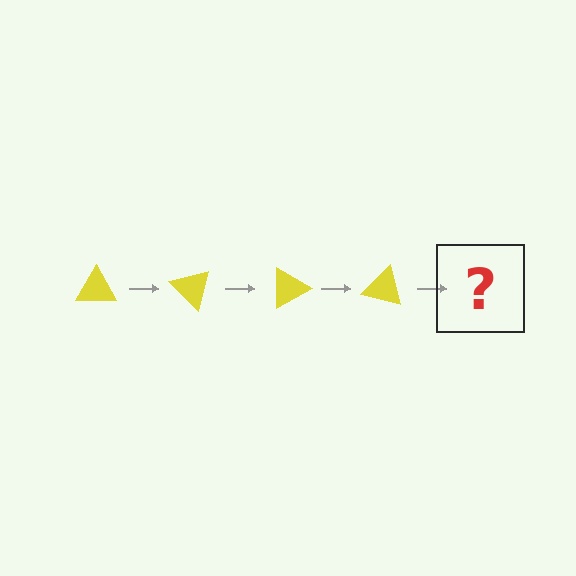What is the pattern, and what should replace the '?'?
The pattern is that the triangle rotates 45 degrees each step. The '?' should be a yellow triangle rotated 180 degrees.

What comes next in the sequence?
The next element should be a yellow triangle rotated 180 degrees.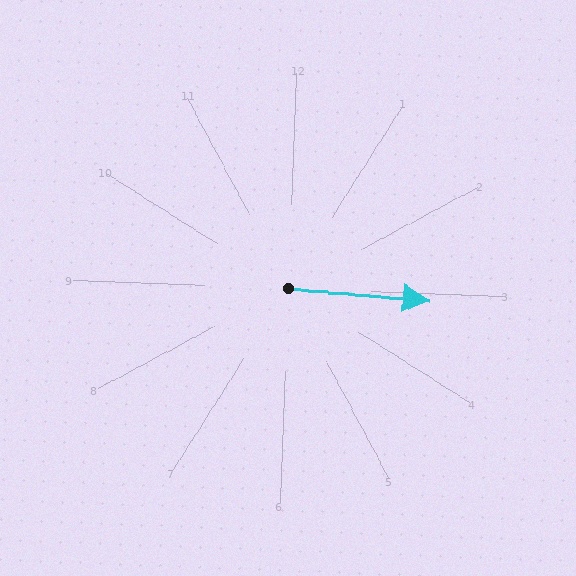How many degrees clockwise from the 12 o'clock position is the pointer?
Approximately 93 degrees.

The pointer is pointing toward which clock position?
Roughly 3 o'clock.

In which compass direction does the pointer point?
East.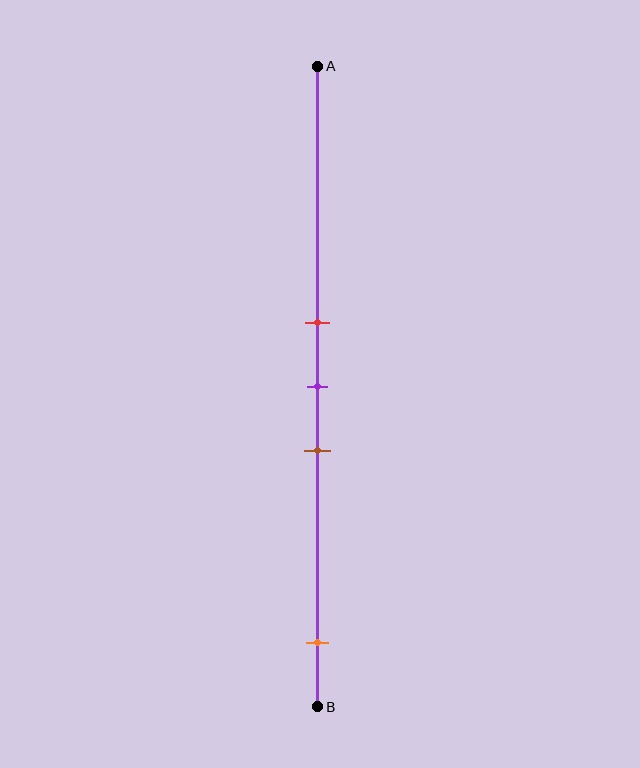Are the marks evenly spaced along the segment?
No, the marks are not evenly spaced.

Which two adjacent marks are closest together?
The red and purple marks are the closest adjacent pair.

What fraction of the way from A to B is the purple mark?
The purple mark is approximately 50% (0.5) of the way from A to B.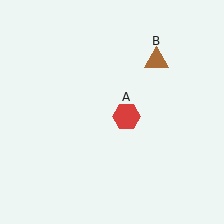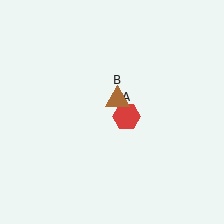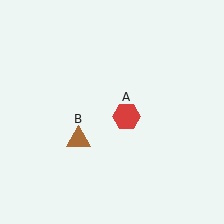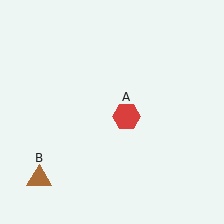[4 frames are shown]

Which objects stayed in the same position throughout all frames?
Red hexagon (object A) remained stationary.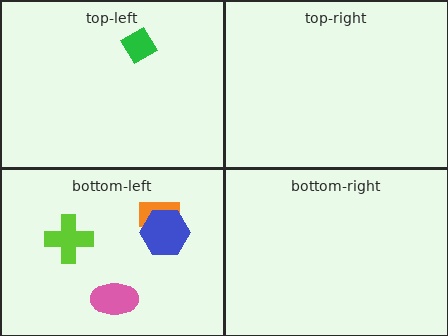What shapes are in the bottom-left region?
The orange rectangle, the blue hexagon, the pink ellipse, the lime cross.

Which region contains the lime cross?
The bottom-left region.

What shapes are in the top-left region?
The green diamond.